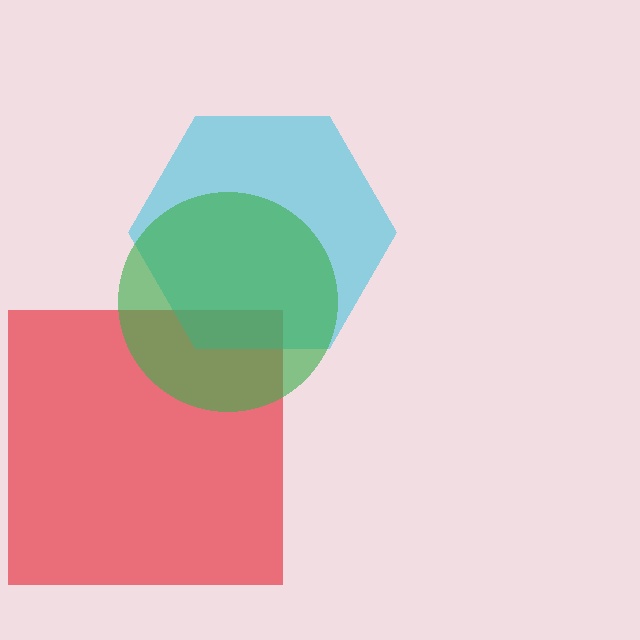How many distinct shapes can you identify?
There are 3 distinct shapes: a red square, a cyan hexagon, a green circle.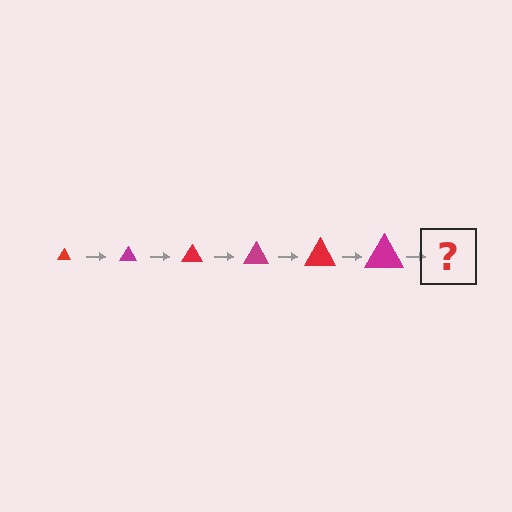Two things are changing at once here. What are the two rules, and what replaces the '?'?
The two rules are that the triangle grows larger each step and the color cycles through red and magenta. The '?' should be a red triangle, larger than the previous one.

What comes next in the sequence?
The next element should be a red triangle, larger than the previous one.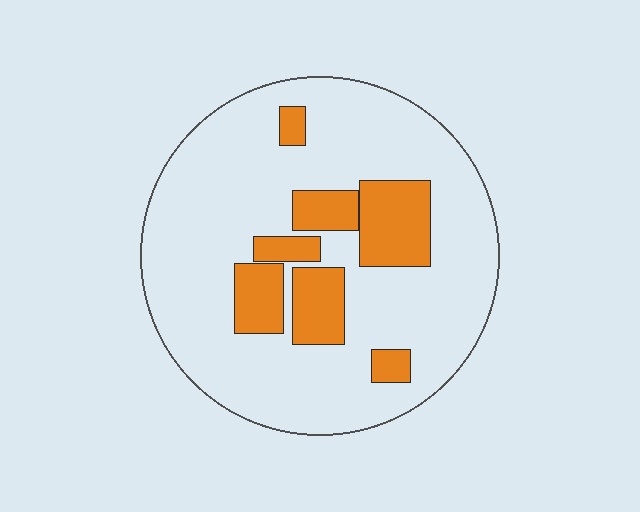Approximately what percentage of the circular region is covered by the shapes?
Approximately 20%.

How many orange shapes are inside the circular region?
7.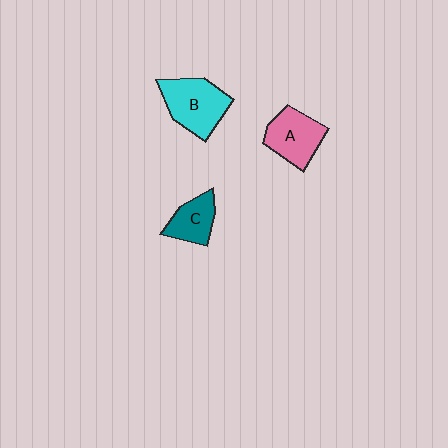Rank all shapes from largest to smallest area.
From largest to smallest: B (cyan), A (pink), C (teal).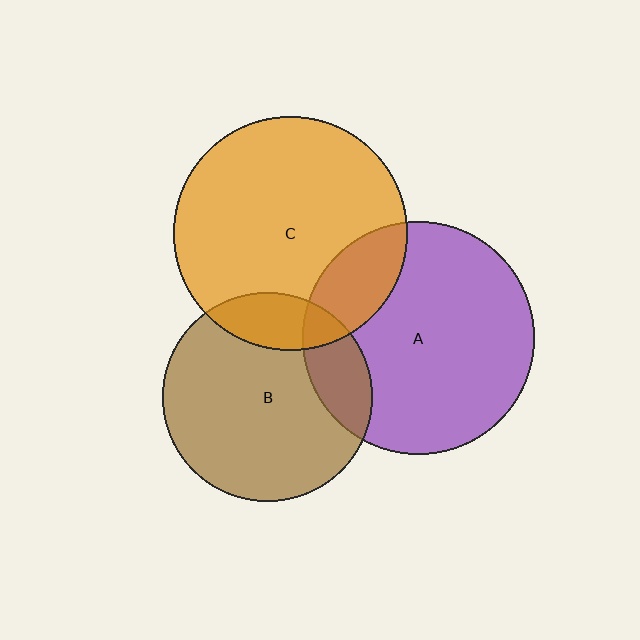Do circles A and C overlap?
Yes.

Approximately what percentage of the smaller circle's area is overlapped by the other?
Approximately 20%.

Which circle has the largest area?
Circle C (orange).